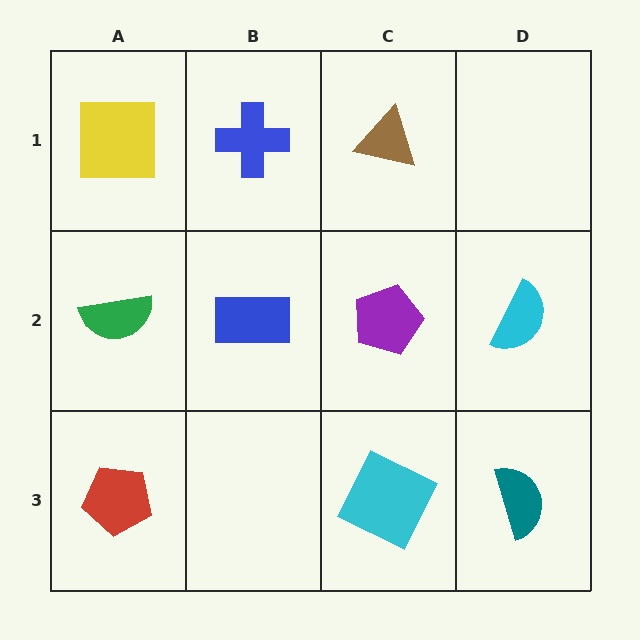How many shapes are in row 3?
3 shapes.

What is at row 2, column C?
A purple pentagon.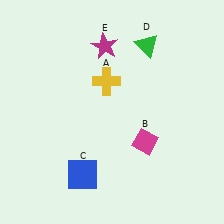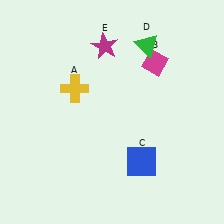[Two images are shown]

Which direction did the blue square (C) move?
The blue square (C) moved right.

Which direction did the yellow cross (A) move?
The yellow cross (A) moved left.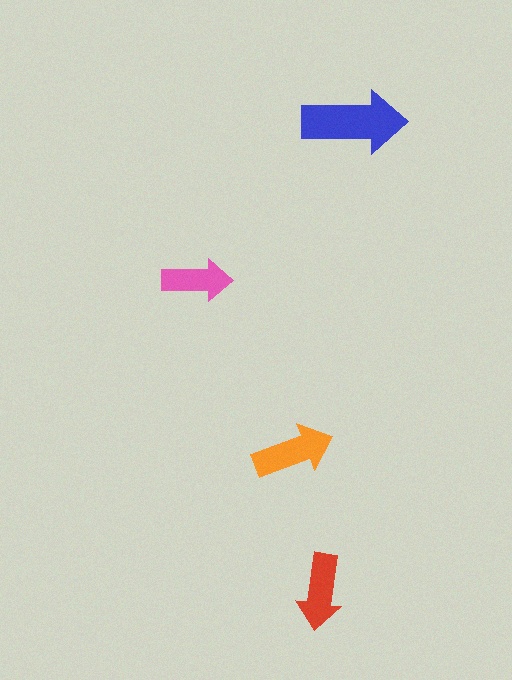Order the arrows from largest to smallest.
the blue one, the orange one, the red one, the pink one.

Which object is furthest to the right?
The blue arrow is rightmost.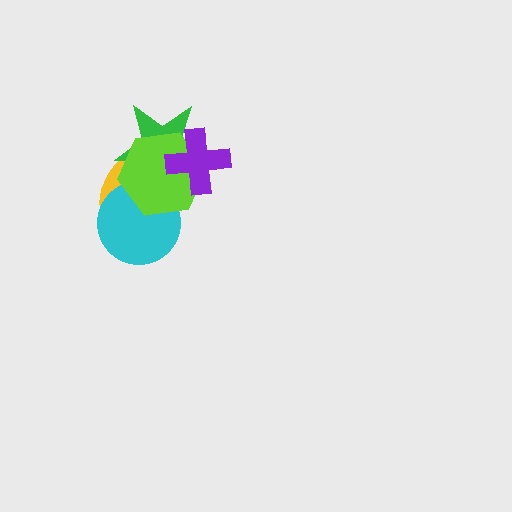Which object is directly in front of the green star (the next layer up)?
The cyan circle is directly in front of the green star.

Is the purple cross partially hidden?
No, no other shape covers it.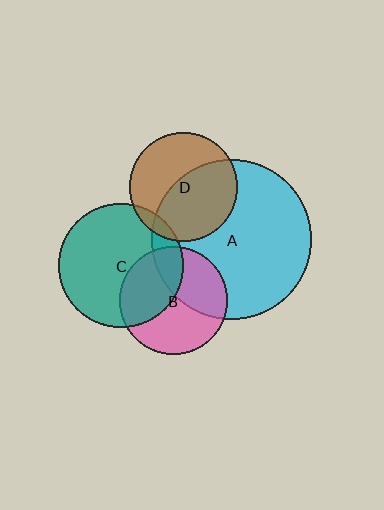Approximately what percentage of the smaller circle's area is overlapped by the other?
Approximately 40%.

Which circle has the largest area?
Circle A (cyan).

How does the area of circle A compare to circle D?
Approximately 2.2 times.